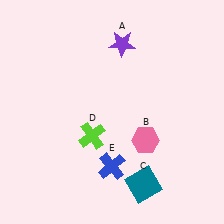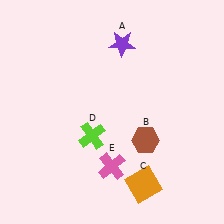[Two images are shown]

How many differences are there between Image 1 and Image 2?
There are 3 differences between the two images.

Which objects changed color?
B changed from pink to brown. C changed from teal to orange. E changed from blue to pink.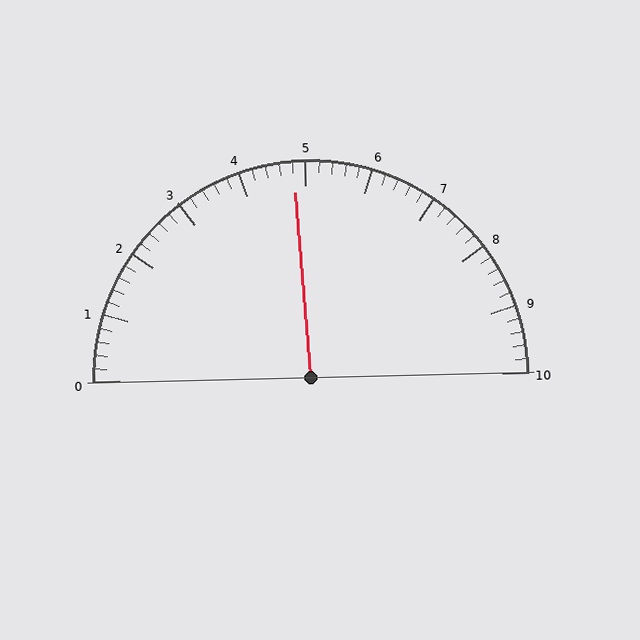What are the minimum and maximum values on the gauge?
The gauge ranges from 0 to 10.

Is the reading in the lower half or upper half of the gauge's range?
The reading is in the lower half of the range (0 to 10).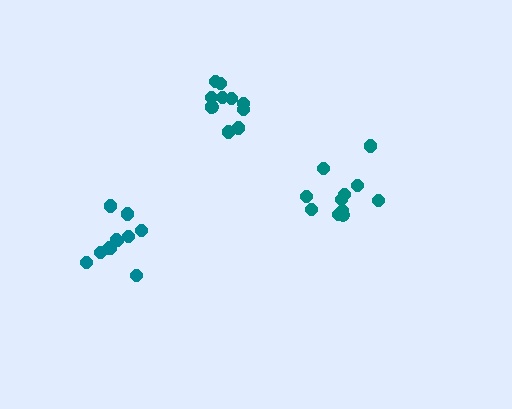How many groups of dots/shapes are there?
There are 3 groups.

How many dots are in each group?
Group 1: 11 dots, Group 2: 11 dots, Group 3: 11 dots (33 total).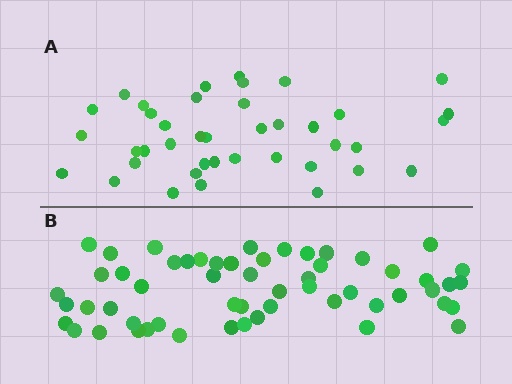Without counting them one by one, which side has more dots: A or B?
Region B (the bottom region) has more dots.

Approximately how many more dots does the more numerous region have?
Region B has approximately 15 more dots than region A.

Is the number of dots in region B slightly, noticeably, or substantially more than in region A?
Region B has noticeably more, but not dramatically so. The ratio is roughly 1.4 to 1.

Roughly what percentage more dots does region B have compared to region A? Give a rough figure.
About 40% more.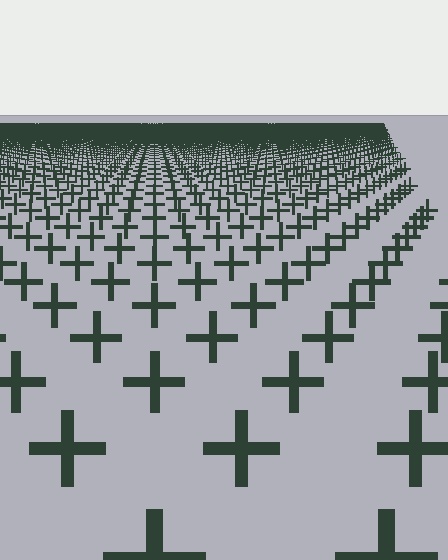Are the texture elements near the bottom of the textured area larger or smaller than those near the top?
Larger. Near the bottom, elements are closer to the viewer and appear at a bigger on-screen size.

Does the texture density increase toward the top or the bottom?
Density increases toward the top.